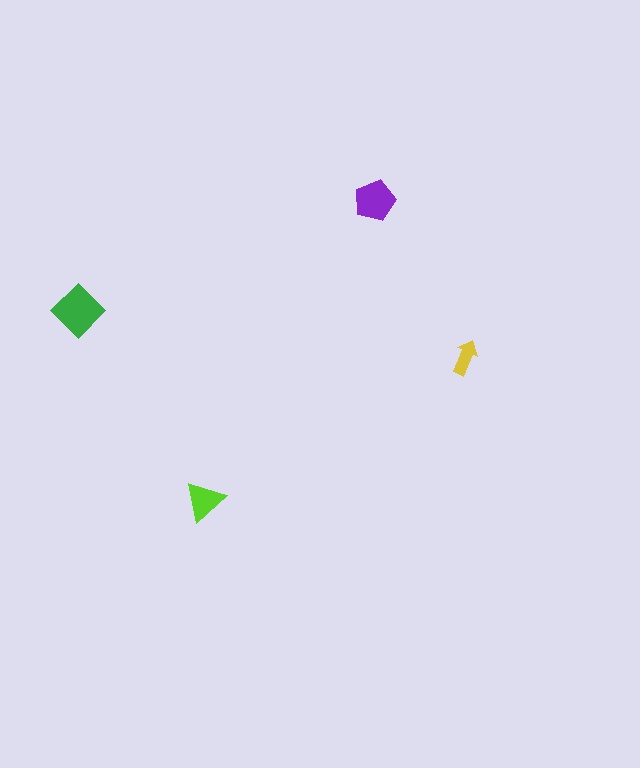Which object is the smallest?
The yellow arrow.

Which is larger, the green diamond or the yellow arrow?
The green diamond.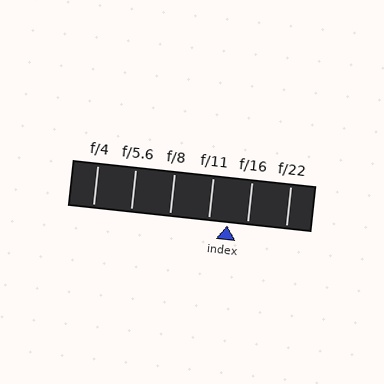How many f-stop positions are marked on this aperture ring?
There are 6 f-stop positions marked.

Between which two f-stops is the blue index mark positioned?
The index mark is between f/11 and f/16.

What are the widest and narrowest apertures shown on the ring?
The widest aperture shown is f/4 and the narrowest is f/22.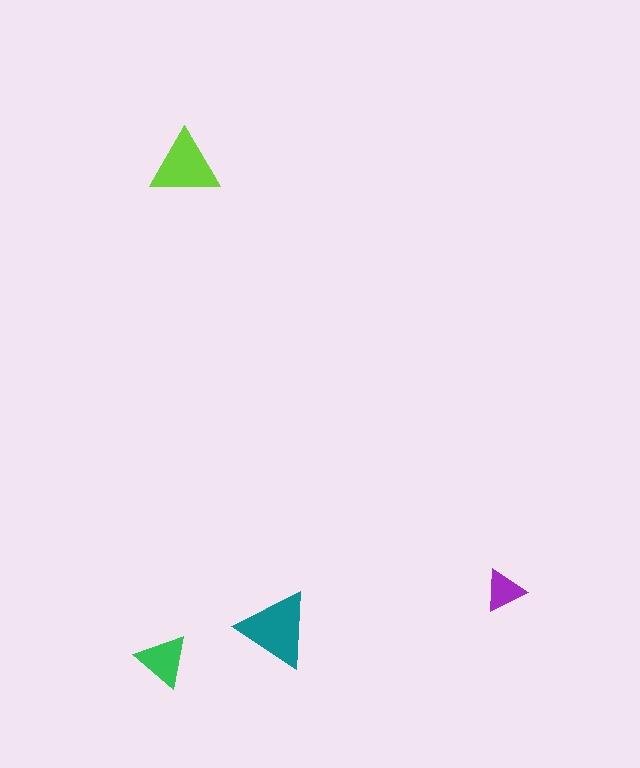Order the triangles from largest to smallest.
the teal one, the lime one, the green one, the purple one.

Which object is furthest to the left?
The green triangle is leftmost.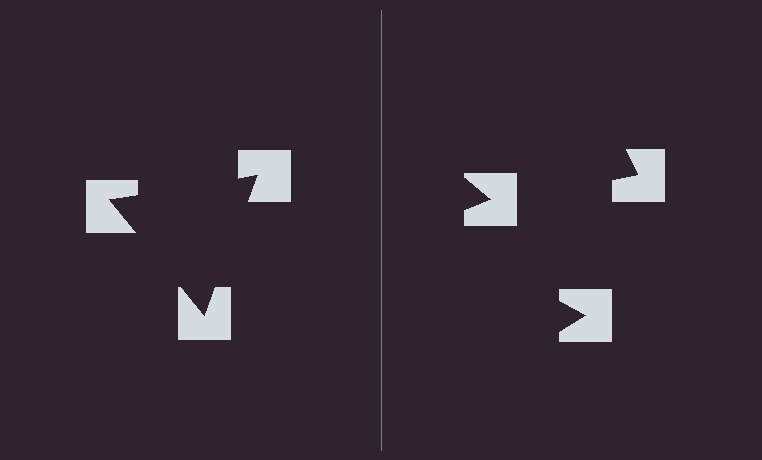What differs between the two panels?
The notched squares are positioned identically on both sides; only the wedge orientations differ. On the left they align to a triangle; on the right they are misaligned.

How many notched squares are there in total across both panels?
6 — 3 on each side.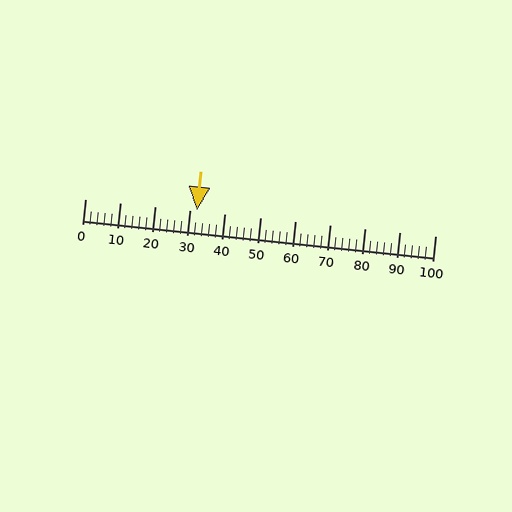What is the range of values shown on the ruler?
The ruler shows values from 0 to 100.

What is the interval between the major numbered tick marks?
The major tick marks are spaced 10 units apart.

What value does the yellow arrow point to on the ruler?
The yellow arrow points to approximately 32.